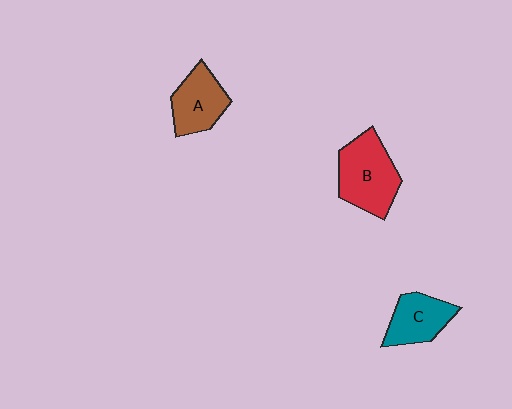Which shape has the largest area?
Shape B (red).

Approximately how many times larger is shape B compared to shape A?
Approximately 1.3 times.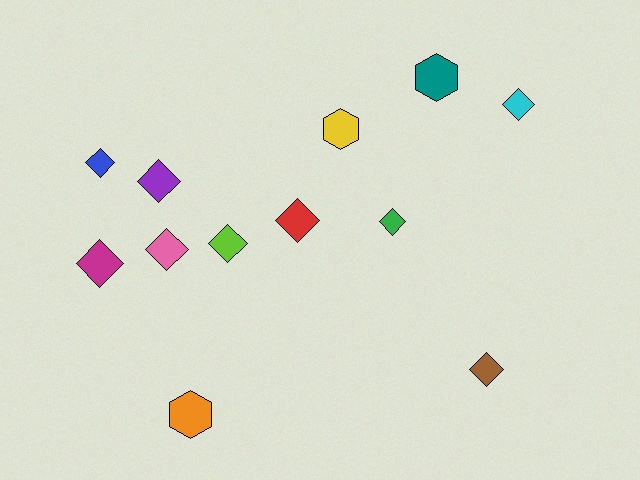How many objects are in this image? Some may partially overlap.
There are 12 objects.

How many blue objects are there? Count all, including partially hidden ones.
There is 1 blue object.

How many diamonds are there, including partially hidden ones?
There are 9 diamonds.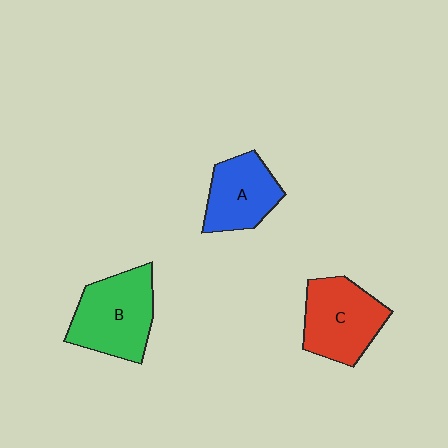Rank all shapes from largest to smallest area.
From largest to smallest: B (green), C (red), A (blue).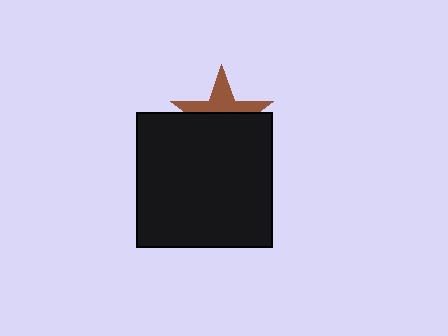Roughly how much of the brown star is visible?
A small part of it is visible (roughly 41%).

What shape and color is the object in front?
The object in front is a black square.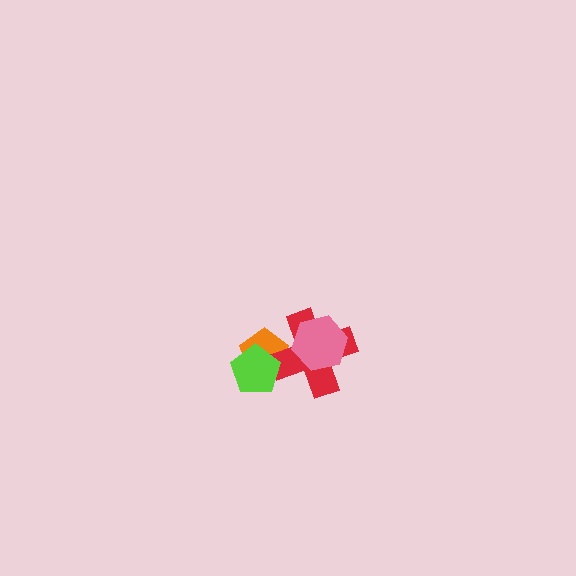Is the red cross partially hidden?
Yes, it is partially covered by another shape.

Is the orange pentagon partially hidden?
Yes, it is partially covered by another shape.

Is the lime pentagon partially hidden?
No, no other shape covers it.